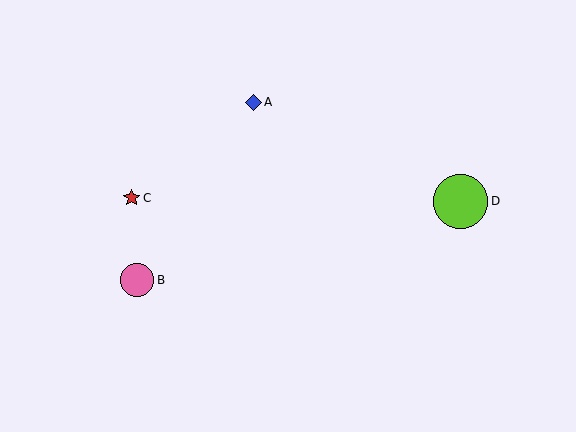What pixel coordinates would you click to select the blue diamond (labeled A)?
Click at (253, 102) to select the blue diamond A.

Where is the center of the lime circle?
The center of the lime circle is at (461, 201).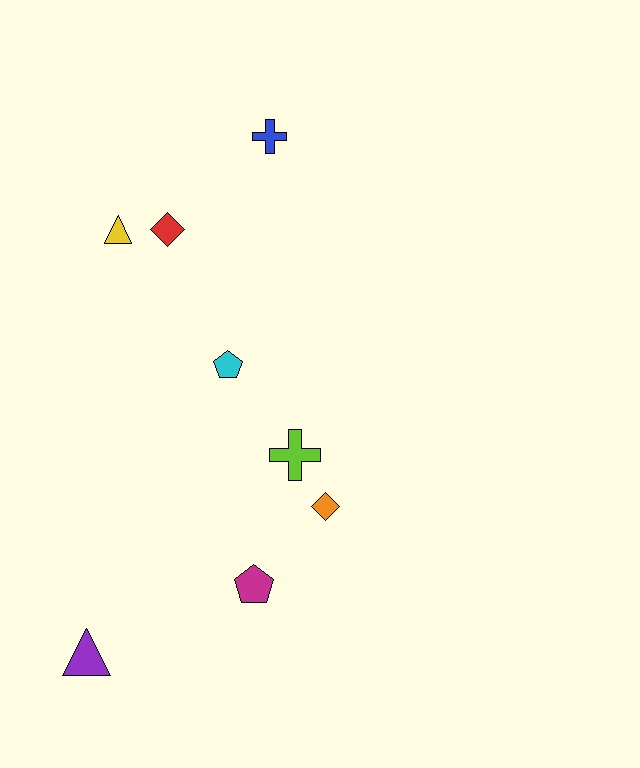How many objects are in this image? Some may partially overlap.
There are 8 objects.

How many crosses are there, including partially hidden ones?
There are 2 crosses.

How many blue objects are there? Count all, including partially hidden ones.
There is 1 blue object.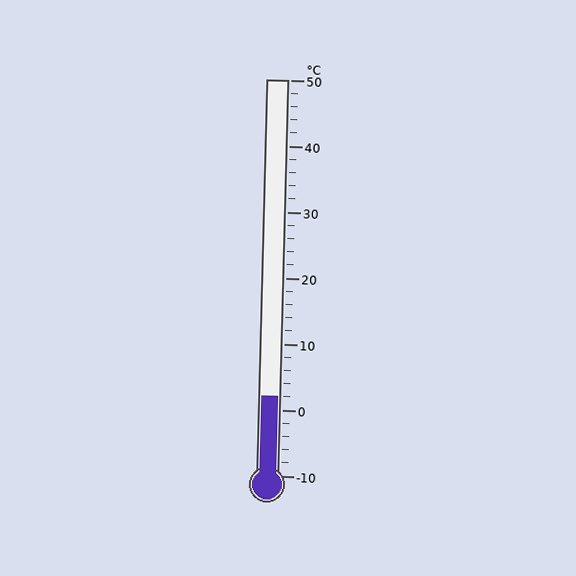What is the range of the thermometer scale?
The thermometer scale ranges from -10°C to 50°C.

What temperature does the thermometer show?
The thermometer shows approximately 2°C.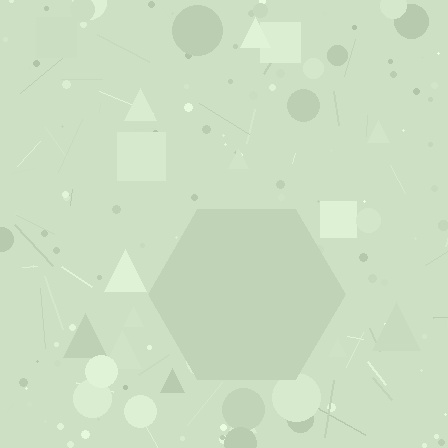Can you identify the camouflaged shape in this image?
The camouflaged shape is a hexagon.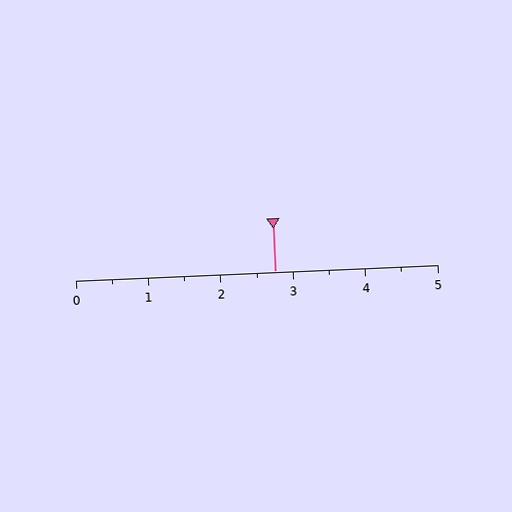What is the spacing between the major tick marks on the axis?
The major ticks are spaced 1 apart.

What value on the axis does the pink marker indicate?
The marker indicates approximately 2.8.